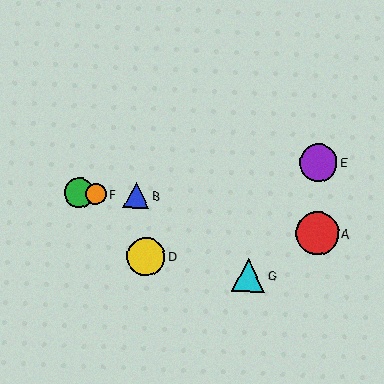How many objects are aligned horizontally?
3 objects (B, C, F) are aligned horizontally.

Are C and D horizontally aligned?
No, C is at y≈193 and D is at y≈257.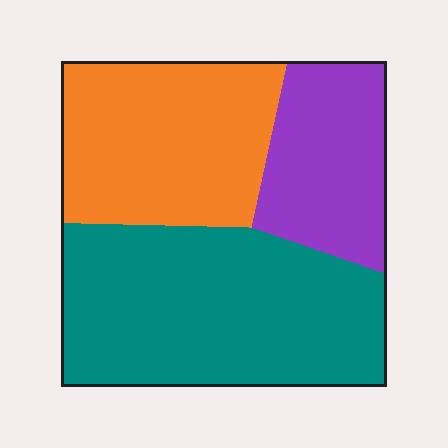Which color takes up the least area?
Purple, at roughly 20%.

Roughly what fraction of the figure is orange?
Orange takes up between a quarter and a half of the figure.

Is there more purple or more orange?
Orange.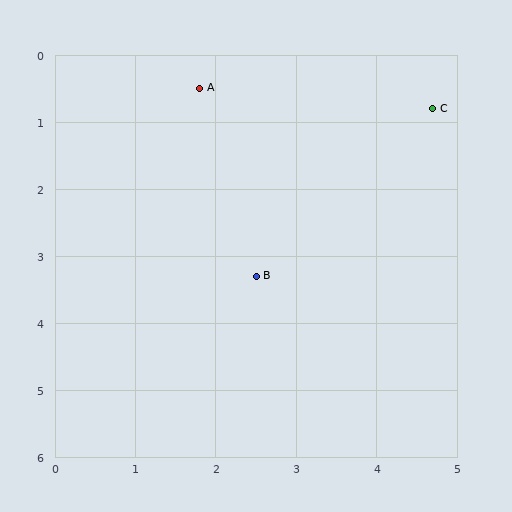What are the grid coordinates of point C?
Point C is at approximately (4.7, 0.8).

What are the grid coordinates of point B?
Point B is at approximately (2.5, 3.3).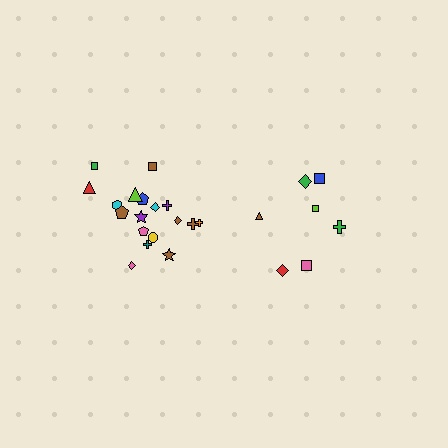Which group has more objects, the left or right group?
The left group.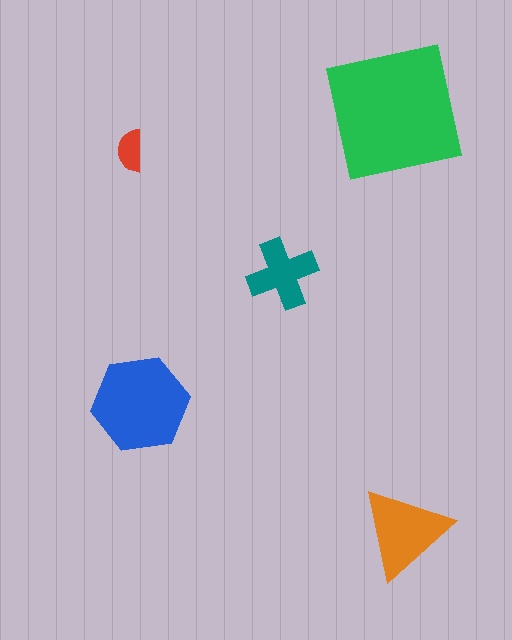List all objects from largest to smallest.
The green square, the blue hexagon, the orange triangle, the teal cross, the red semicircle.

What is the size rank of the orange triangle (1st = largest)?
3rd.